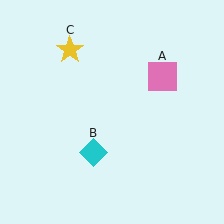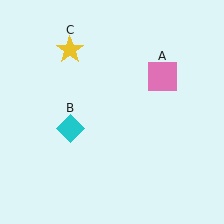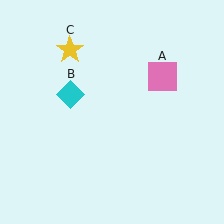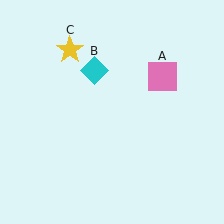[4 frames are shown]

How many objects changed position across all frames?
1 object changed position: cyan diamond (object B).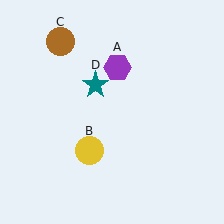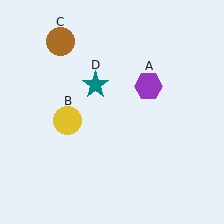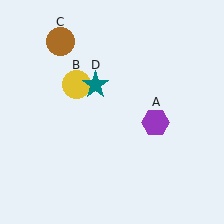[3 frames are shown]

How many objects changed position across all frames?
2 objects changed position: purple hexagon (object A), yellow circle (object B).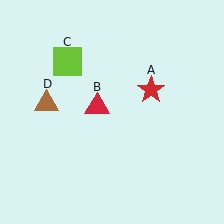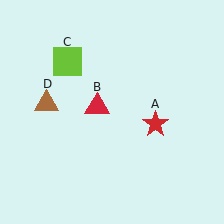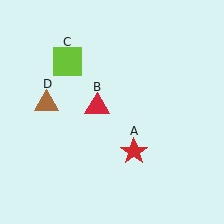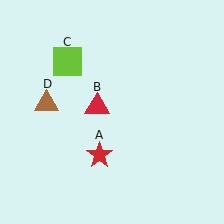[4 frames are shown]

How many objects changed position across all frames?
1 object changed position: red star (object A).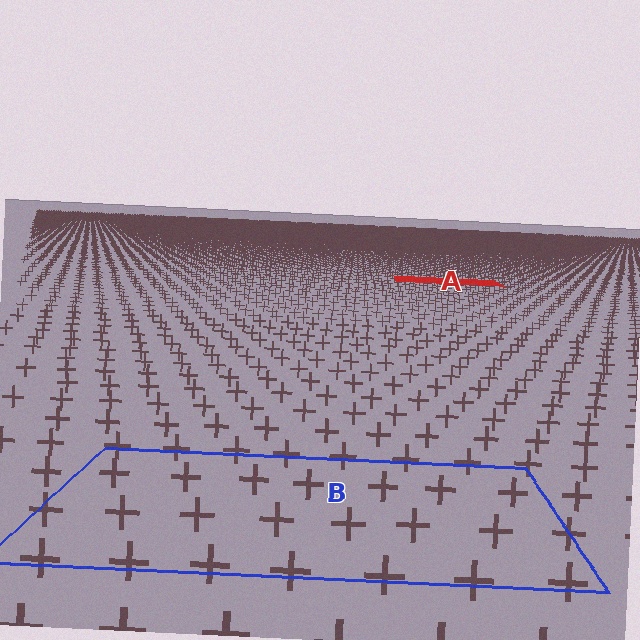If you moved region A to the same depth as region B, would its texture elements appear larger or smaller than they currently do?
They would appear larger. At a closer depth, the same texture elements are projected at a bigger on-screen size.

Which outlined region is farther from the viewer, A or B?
Region A is farther from the viewer — the texture elements inside it appear smaller and more densely packed.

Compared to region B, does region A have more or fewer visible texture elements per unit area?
Region A has more texture elements per unit area — they are packed more densely because it is farther away.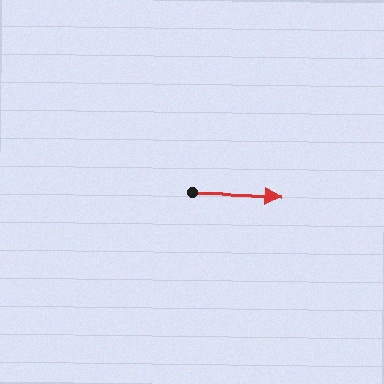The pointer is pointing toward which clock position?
Roughly 3 o'clock.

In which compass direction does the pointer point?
East.